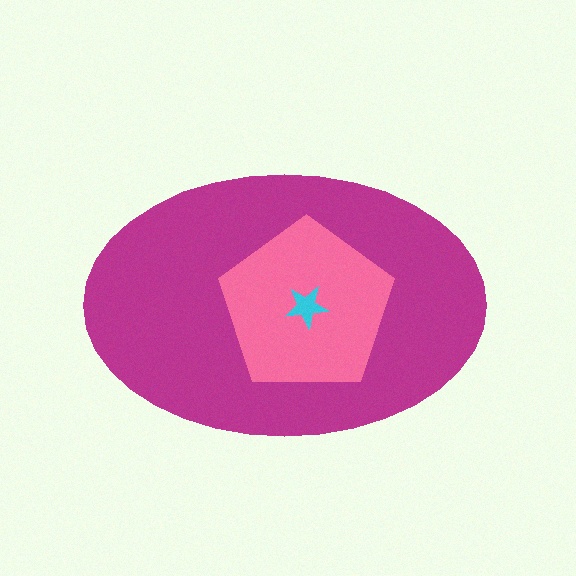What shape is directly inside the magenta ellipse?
The pink pentagon.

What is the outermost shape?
The magenta ellipse.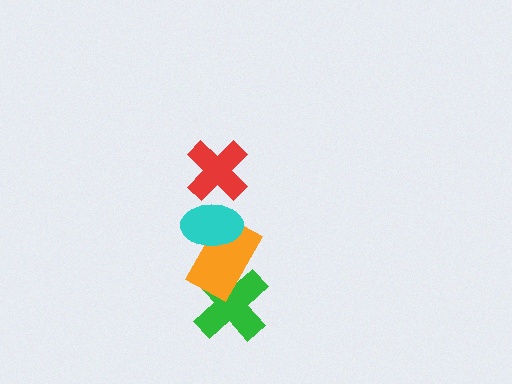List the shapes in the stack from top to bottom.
From top to bottom: the red cross, the cyan ellipse, the orange rectangle, the green cross.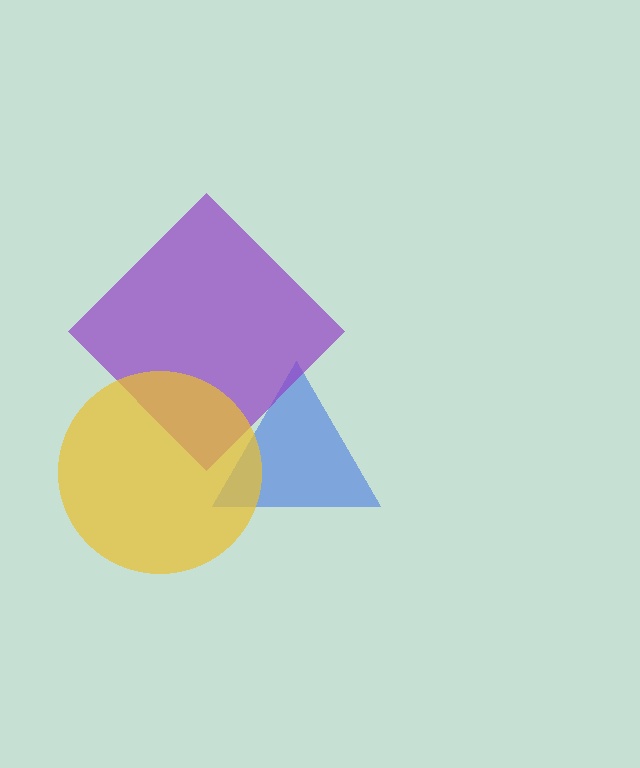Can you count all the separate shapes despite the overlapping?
Yes, there are 3 separate shapes.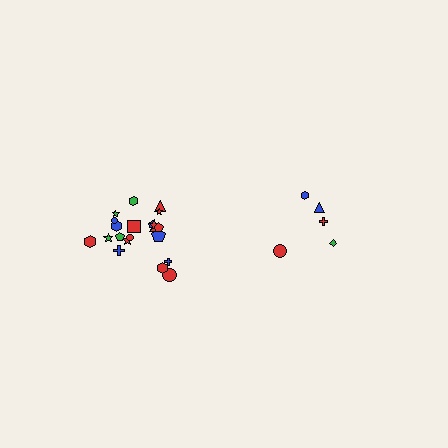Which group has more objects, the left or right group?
The left group.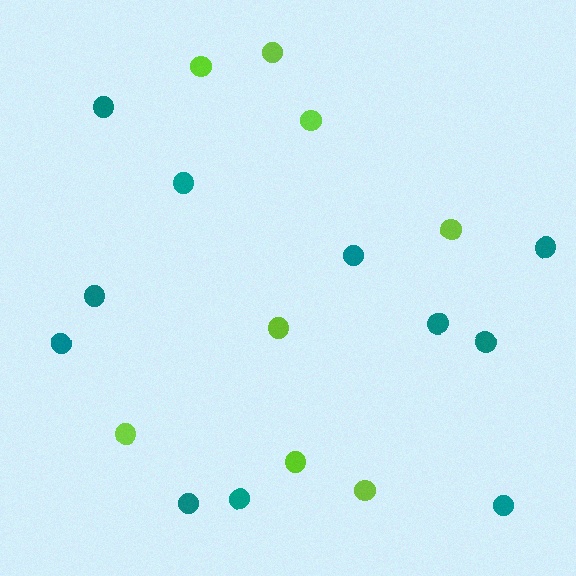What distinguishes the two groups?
There are 2 groups: one group of teal circles (11) and one group of lime circles (8).